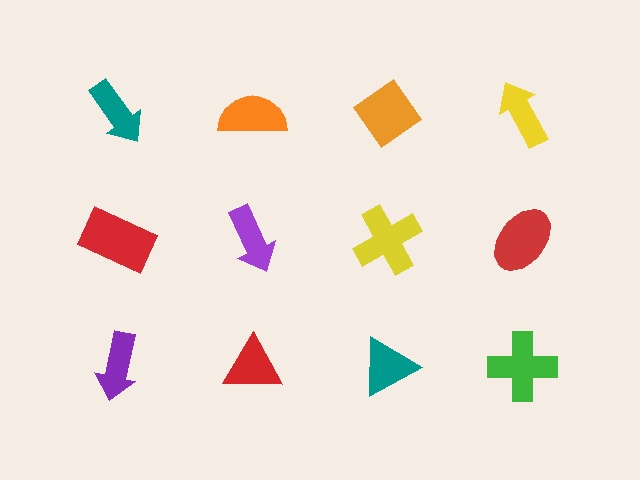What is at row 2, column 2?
A purple arrow.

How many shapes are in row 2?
4 shapes.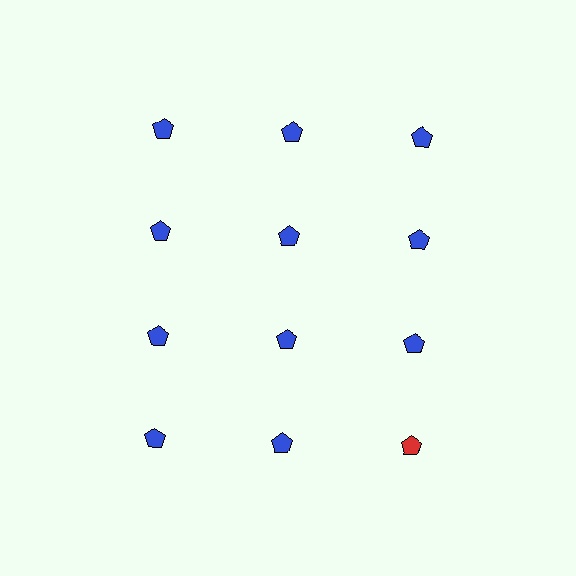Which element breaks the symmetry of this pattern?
The red pentagon in the fourth row, center column breaks the symmetry. All other shapes are blue pentagons.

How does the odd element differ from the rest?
It has a different color: red instead of blue.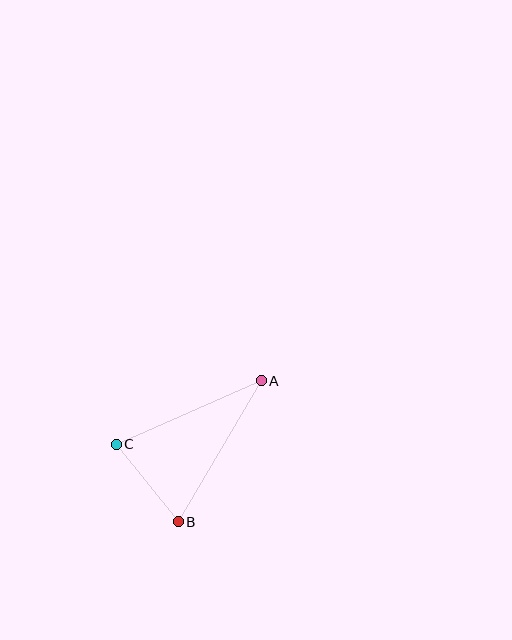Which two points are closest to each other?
Points B and C are closest to each other.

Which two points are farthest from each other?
Points A and B are farthest from each other.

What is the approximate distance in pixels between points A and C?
The distance between A and C is approximately 159 pixels.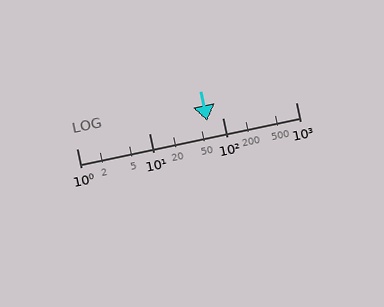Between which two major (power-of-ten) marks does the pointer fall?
The pointer is between 10 and 100.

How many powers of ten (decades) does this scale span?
The scale spans 3 decades, from 1 to 1000.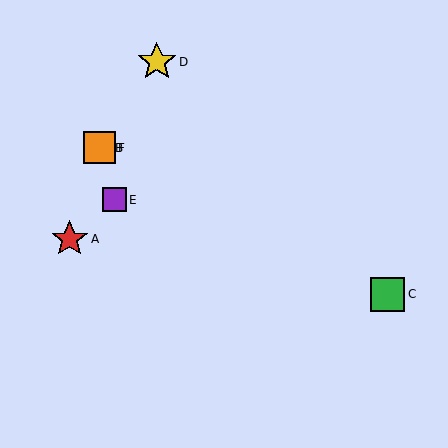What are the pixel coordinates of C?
Object C is at (388, 294).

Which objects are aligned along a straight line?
Objects B, C, F are aligned along a straight line.